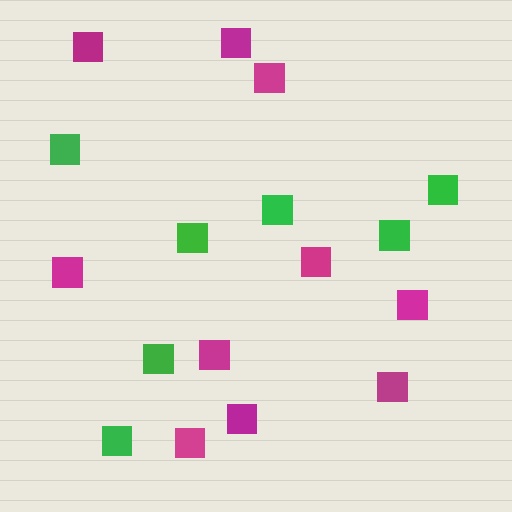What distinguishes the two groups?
There are 2 groups: one group of magenta squares (10) and one group of green squares (7).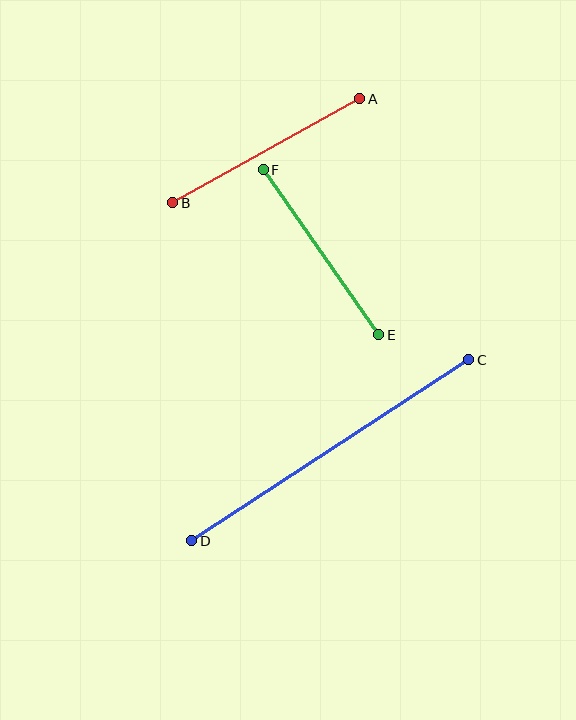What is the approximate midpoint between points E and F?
The midpoint is at approximately (321, 252) pixels.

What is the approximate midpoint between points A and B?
The midpoint is at approximately (266, 151) pixels.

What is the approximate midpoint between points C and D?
The midpoint is at approximately (330, 450) pixels.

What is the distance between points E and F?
The distance is approximately 202 pixels.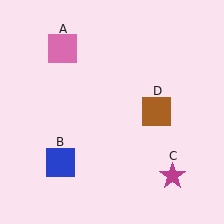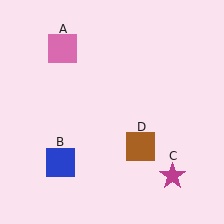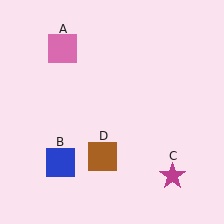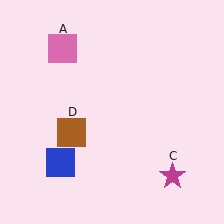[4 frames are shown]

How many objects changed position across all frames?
1 object changed position: brown square (object D).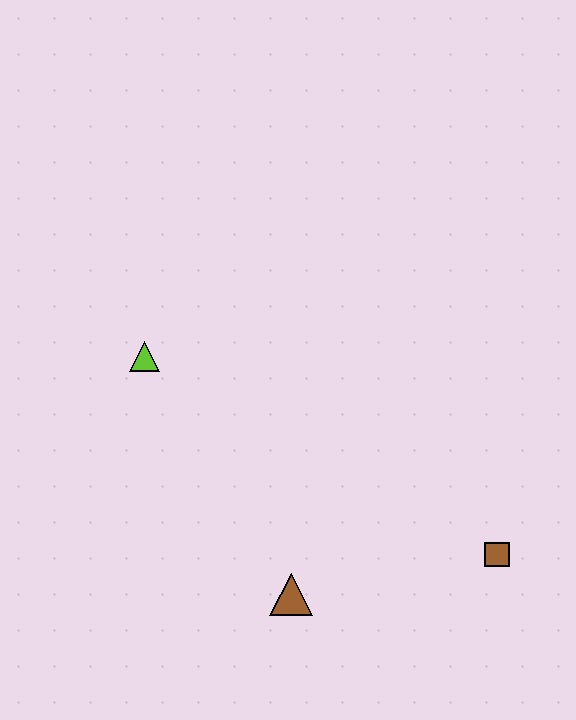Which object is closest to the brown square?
The brown triangle is closest to the brown square.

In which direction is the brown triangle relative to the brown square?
The brown triangle is to the left of the brown square.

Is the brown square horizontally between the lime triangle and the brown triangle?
No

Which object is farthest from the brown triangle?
The lime triangle is farthest from the brown triangle.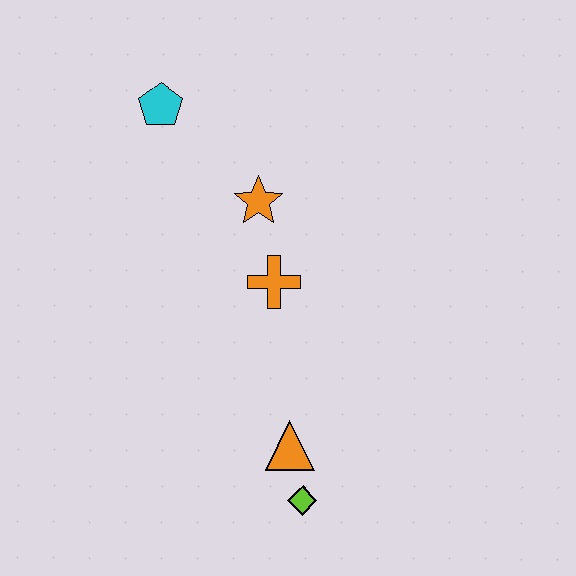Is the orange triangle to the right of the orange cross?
Yes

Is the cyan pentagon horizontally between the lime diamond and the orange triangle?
No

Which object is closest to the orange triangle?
The lime diamond is closest to the orange triangle.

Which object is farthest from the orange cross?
The lime diamond is farthest from the orange cross.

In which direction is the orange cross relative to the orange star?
The orange cross is below the orange star.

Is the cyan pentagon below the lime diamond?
No